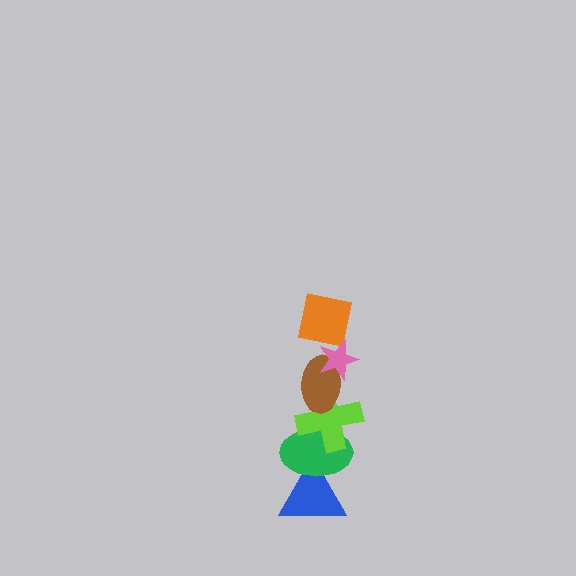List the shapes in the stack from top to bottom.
From top to bottom: the pink star, the orange square, the brown ellipse, the lime cross, the green ellipse, the blue triangle.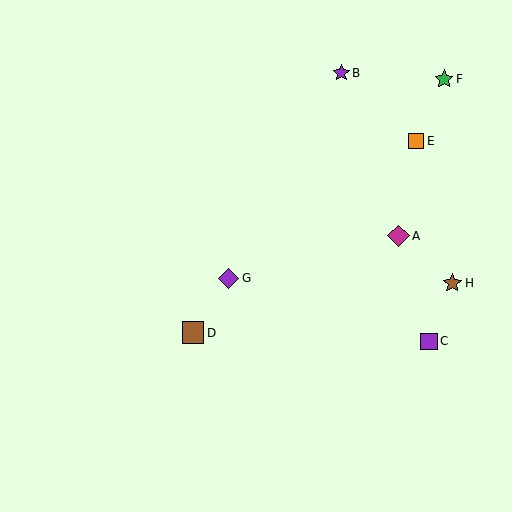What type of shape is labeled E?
Shape E is an orange square.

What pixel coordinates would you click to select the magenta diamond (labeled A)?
Click at (398, 236) to select the magenta diamond A.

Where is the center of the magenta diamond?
The center of the magenta diamond is at (398, 236).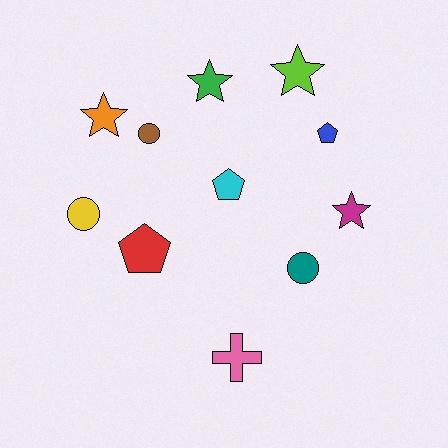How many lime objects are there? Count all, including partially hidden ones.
There is 1 lime object.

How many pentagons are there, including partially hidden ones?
There are 3 pentagons.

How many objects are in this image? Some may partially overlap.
There are 11 objects.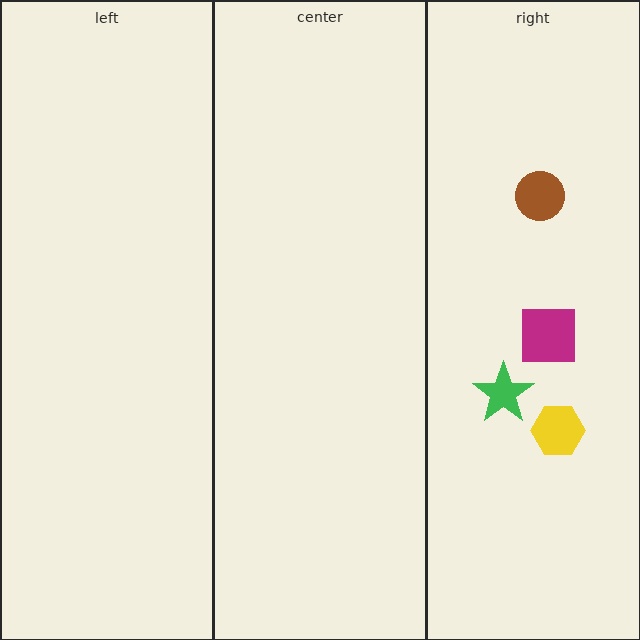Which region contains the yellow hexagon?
The right region.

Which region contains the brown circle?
The right region.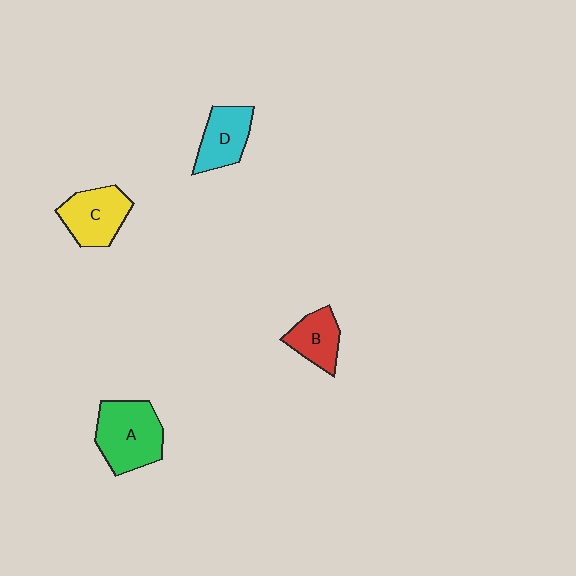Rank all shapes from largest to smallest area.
From largest to smallest: A (green), C (yellow), D (cyan), B (red).